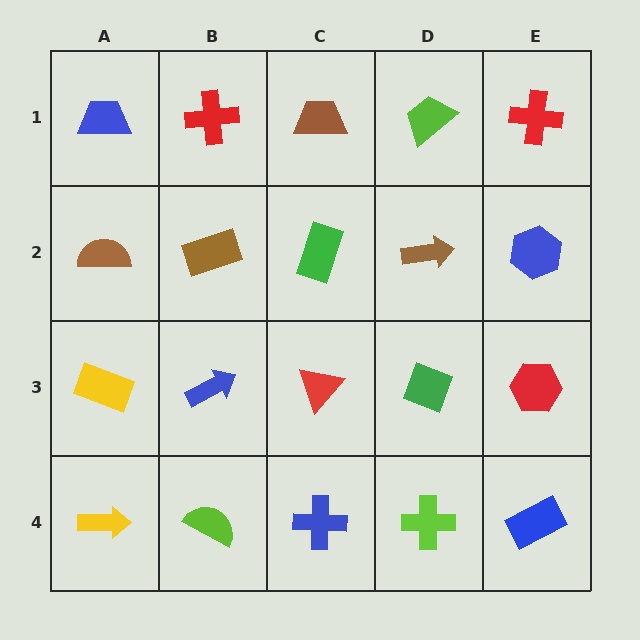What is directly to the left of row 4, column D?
A blue cross.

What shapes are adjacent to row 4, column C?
A red triangle (row 3, column C), a lime semicircle (row 4, column B), a lime cross (row 4, column D).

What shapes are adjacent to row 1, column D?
A brown arrow (row 2, column D), a brown trapezoid (row 1, column C), a red cross (row 1, column E).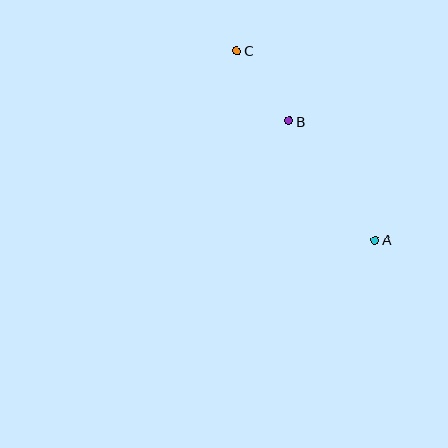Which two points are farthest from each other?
Points A and C are farthest from each other.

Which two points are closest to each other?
Points B and C are closest to each other.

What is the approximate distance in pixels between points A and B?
The distance between A and B is approximately 147 pixels.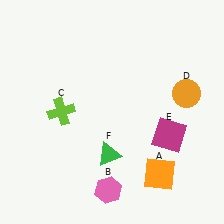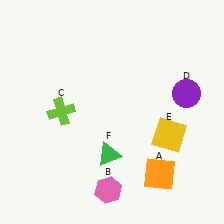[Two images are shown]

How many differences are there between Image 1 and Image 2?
There are 2 differences between the two images.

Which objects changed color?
D changed from orange to purple. E changed from magenta to yellow.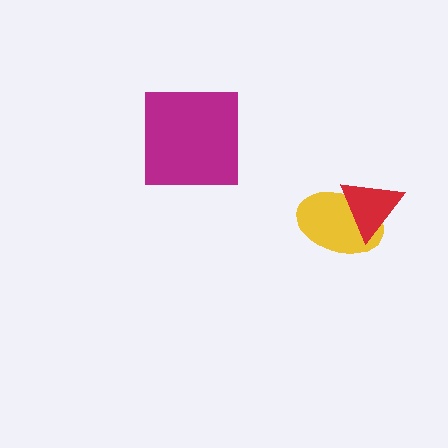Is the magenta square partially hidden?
No, no other shape covers it.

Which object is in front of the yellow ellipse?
The red triangle is in front of the yellow ellipse.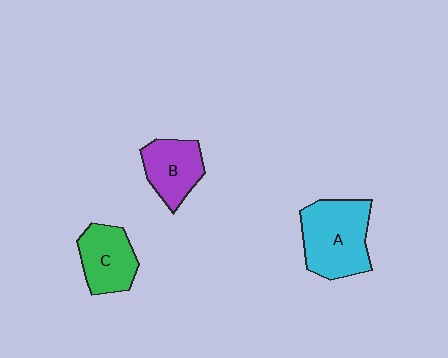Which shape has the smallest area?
Shape B (purple).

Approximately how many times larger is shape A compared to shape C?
Approximately 1.5 times.